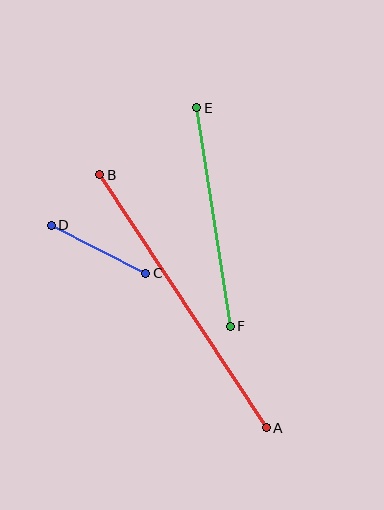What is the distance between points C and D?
The distance is approximately 106 pixels.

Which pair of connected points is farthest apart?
Points A and B are farthest apart.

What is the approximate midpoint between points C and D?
The midpoint is at approximately (98, 249) pixels.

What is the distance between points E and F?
The distance is approximately 221 pixels.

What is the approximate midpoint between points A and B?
The midpoint is at approximately (183, 301) pixels.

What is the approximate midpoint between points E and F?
The midpoint is at approximately (214, 217) pixels.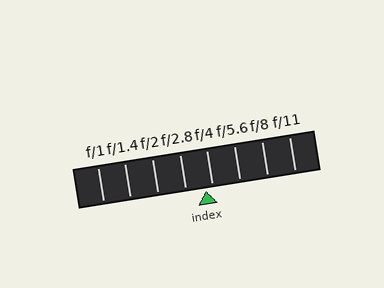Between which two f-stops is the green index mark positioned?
The index mark is between f/2.8 and f/4.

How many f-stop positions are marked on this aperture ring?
There are 8 f-stop positions marked.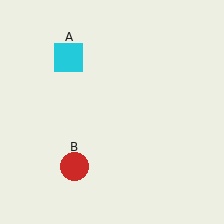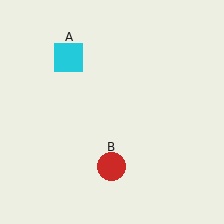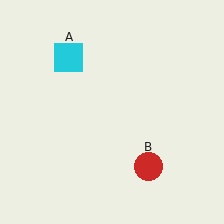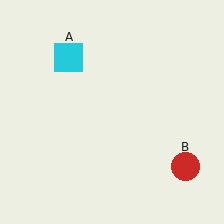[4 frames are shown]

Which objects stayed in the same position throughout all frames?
Cyan square (object A) remained stationary.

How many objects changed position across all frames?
1 object changed position: red circle (object B).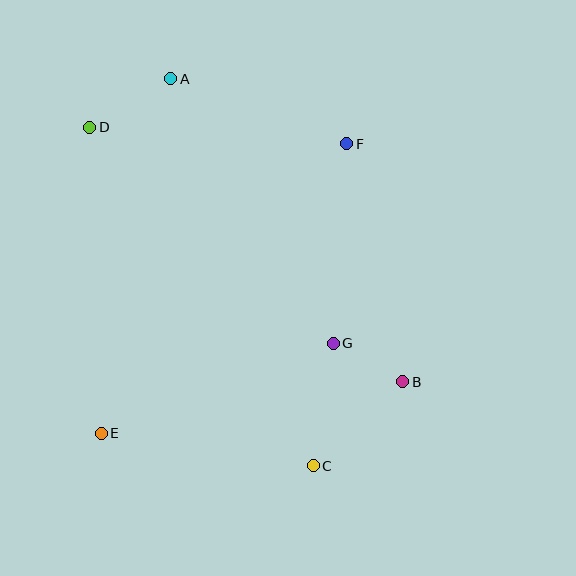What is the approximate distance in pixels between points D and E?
The distance between D and E is approximately 306 pixels.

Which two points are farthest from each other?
Points A and C are farthest from each other.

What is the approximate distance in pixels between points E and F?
The distance between E and F is approximately 380 pixels.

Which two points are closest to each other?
Points B and G are closest to each other.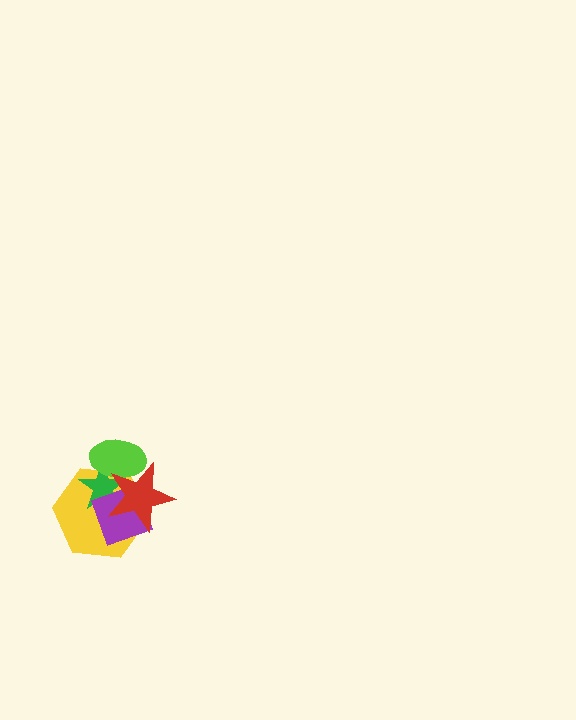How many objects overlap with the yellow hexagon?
4 objects overlap with the yellow hexagon.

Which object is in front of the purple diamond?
The red star is in front of the purple diamond.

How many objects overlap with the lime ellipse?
4 objects overlap with the lime ellipse.